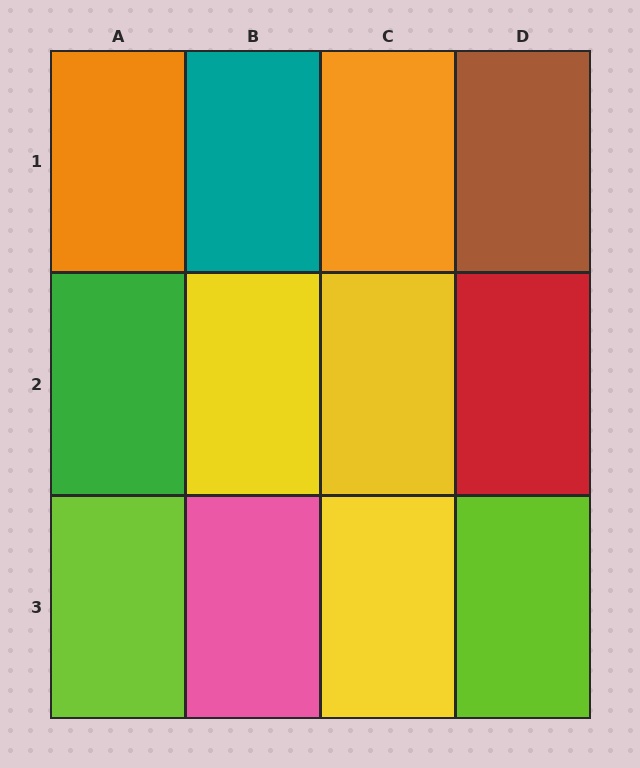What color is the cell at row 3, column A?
Lime.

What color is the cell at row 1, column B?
Teal.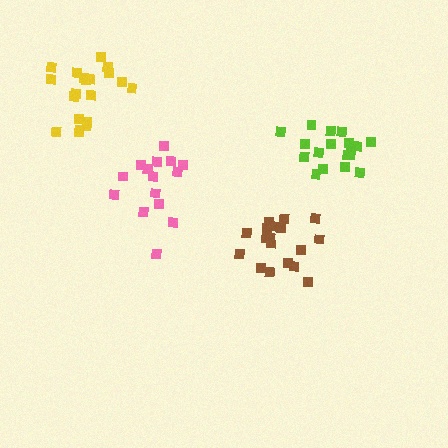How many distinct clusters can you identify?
There are 4 distinct clusters.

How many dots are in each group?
Group 1: 18 dots, Group 2: 18 dots, Group 3: 15 dots, Group 4: 20 dots (71 total).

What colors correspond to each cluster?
The clusters are colored: lime, brown, pink, yellow.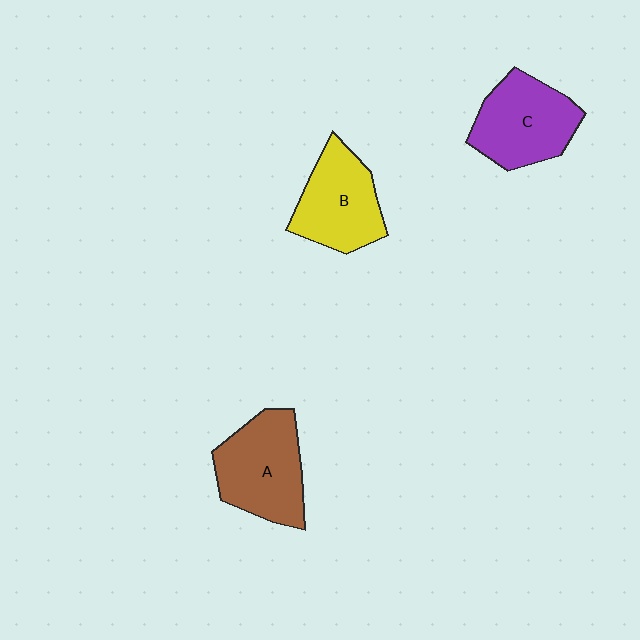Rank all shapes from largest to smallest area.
From largest to smallest: A (brown), C (purple), B (yellow).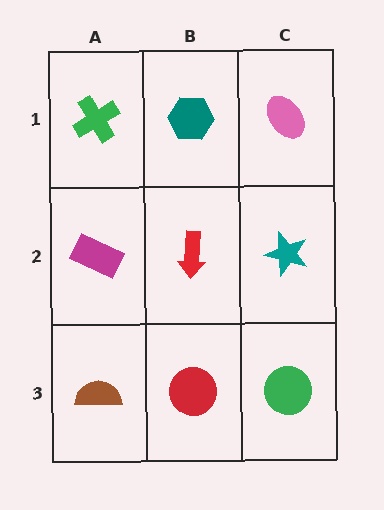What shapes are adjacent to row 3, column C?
A teal star (row 2, column C), a red circle (row 3, column B).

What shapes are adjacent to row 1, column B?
A red arrow (row 2, column B), a green cross (row 1, column A), a pink ellipse (row 1, column C).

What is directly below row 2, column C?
A green circle.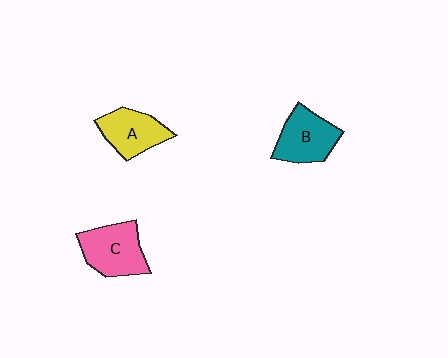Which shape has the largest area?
Shape C (pink).